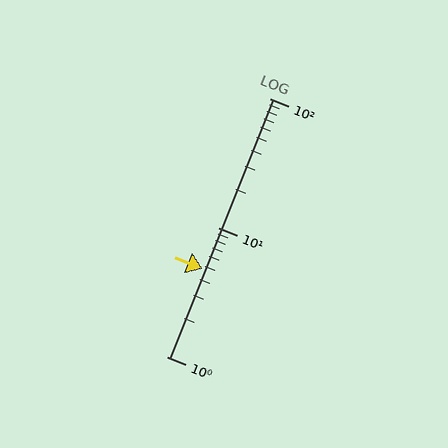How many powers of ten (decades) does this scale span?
The scale spans 2 decades, from 1 to 100.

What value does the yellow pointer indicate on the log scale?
The pointer indicates approximately 4.8.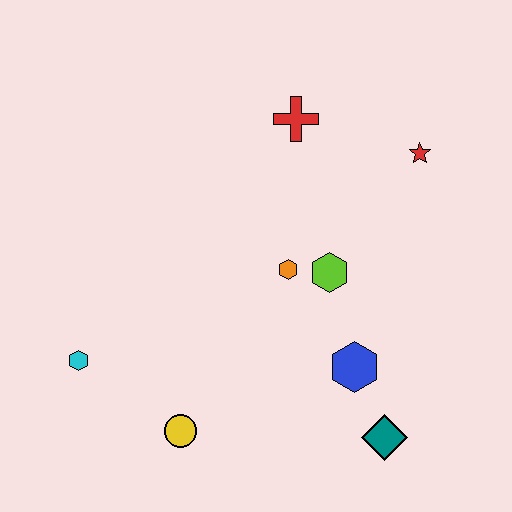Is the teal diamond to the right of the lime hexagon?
Yes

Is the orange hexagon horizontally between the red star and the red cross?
No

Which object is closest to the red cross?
The red star is closest to the red cross.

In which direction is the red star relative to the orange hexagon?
The red star is to the right of the orange hexagon.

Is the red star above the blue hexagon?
Yes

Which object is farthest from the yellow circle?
The red star is farthest from the yellow circle.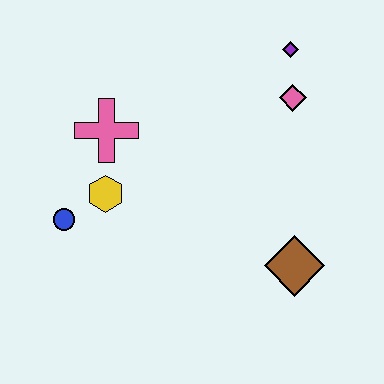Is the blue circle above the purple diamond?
No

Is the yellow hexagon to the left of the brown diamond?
Yes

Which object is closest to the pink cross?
The yellow hexagon is closest to the pink cross.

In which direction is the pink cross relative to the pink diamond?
The pink cross is to the left of the pink diamond.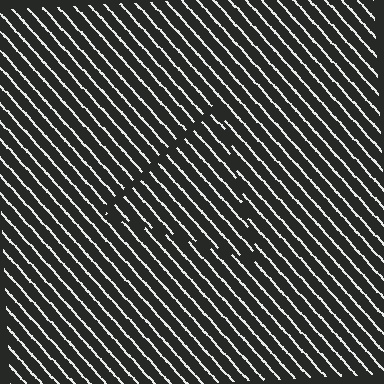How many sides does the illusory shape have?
3 sides — the line-ends trace a triangle.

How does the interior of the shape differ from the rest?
The interior of the shape contains the same grating, shifted by half a period — the contour is defined by the phase discontinuity where line-ends from the inner and outer gratings abut.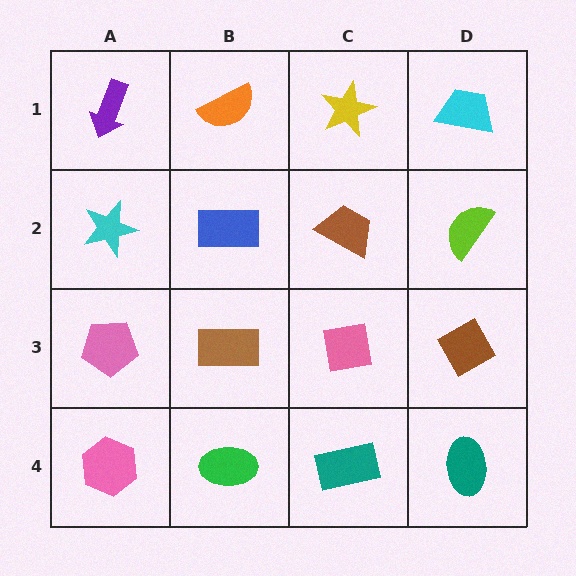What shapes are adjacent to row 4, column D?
A brown diamond (row 3, column D), a teal rectangle (row 4, column C).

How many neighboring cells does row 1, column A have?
2.